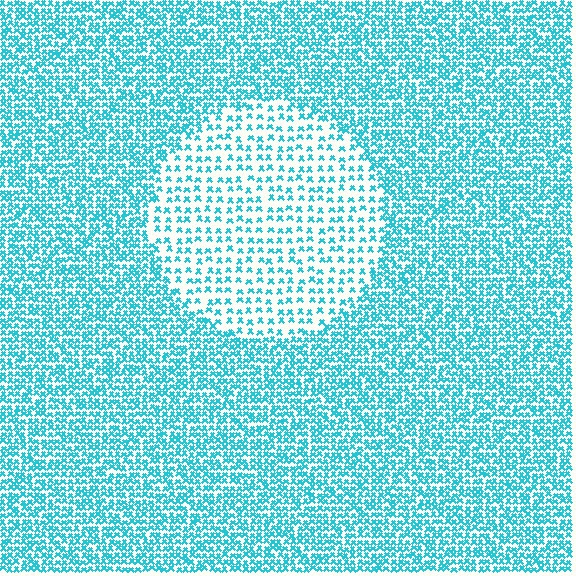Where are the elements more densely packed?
The elements are more densely packed outside the circle boundary.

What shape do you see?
I see a circle.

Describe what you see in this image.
The image contains small cyan elements arranged at two different densities. A circle-shaped region is visible where the elements are less densely packed than the surrounding area.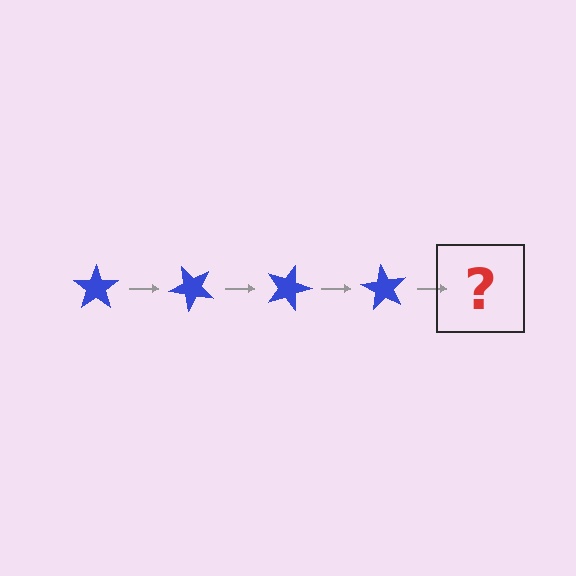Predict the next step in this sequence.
The next step is a blue star rotated 180 degrees.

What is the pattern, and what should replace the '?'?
The pattern is that the star rotates 45 degrees each step. The '?' should be a blue star rotated 180 degrees.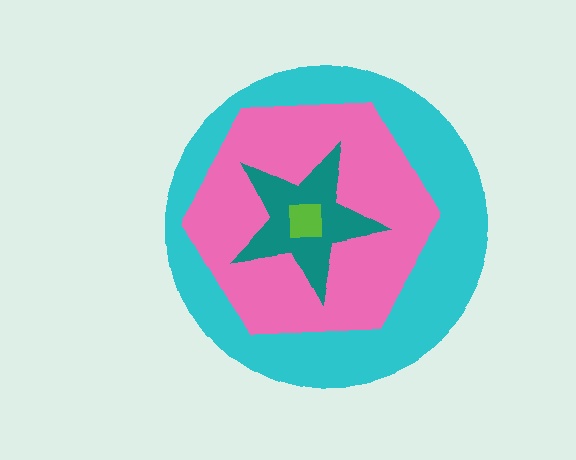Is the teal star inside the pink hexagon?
Yes.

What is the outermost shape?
The cyan circle.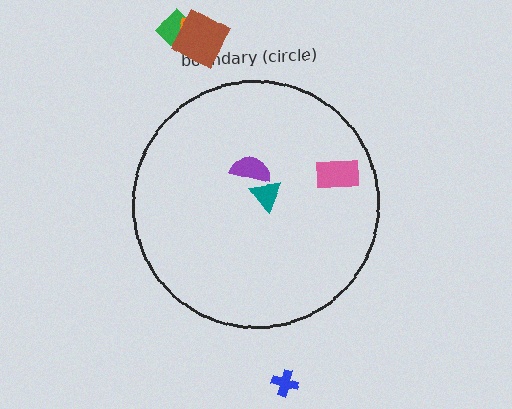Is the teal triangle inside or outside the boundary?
Inside.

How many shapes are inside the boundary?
3 inside, 4 outside.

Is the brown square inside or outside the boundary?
Outside.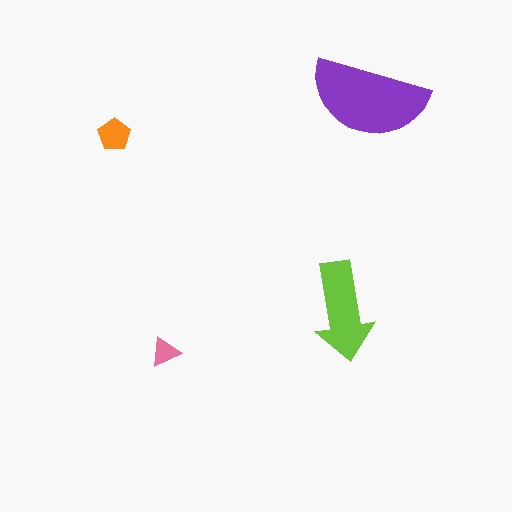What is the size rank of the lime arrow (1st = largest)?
2nd.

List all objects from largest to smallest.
The purple semicircle, the lime arrow, the orange pentagon, the pink triangle.